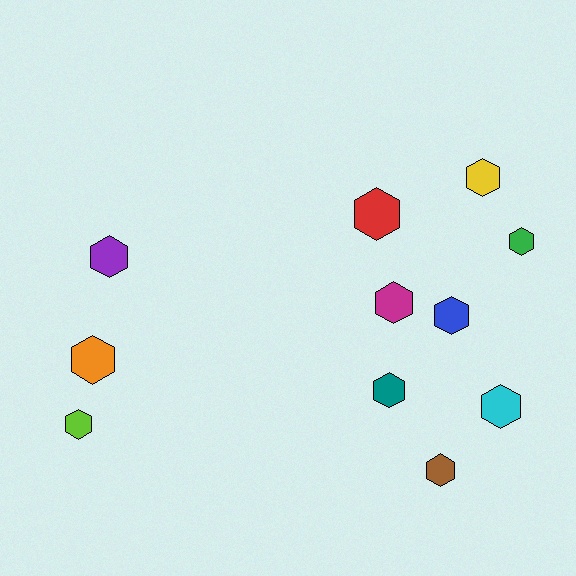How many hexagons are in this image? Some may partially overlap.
There are 11 hexagons.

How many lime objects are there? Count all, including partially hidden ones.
There is 1 lime object.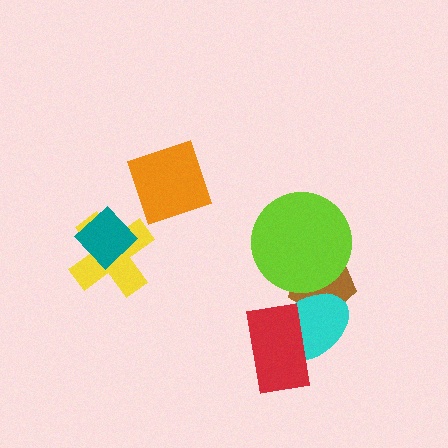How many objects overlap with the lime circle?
1 object overlaps with the lime circle.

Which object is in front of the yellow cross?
The teal diamond is in front of the yellow cross.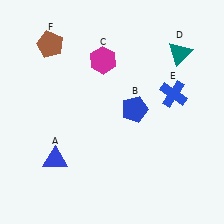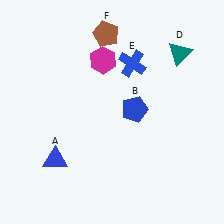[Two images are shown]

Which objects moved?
The objects that moved are: the blue cross (E), the brown pentagon (F).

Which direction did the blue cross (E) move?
The blue cross (E) moved left.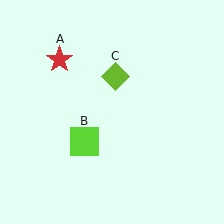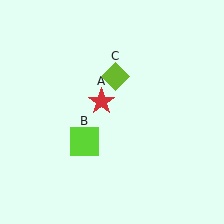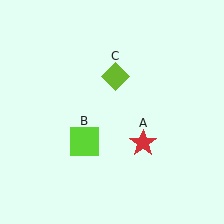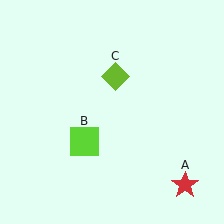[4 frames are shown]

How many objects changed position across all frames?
1 object changed position: red star (object A).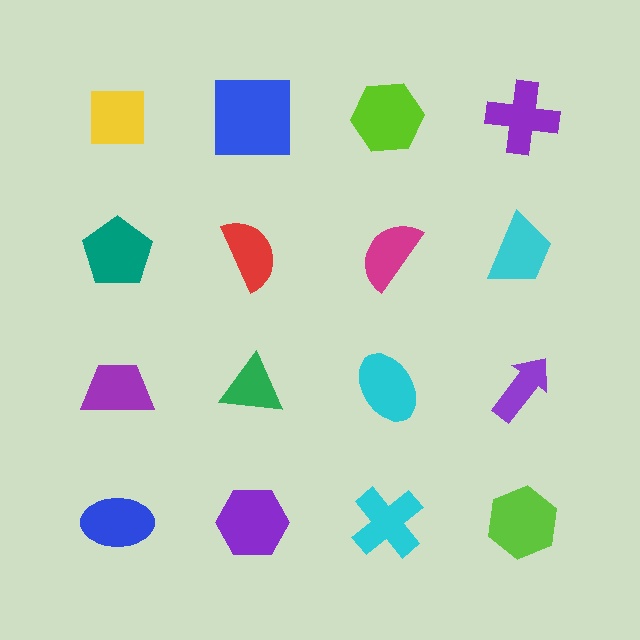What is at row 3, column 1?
A purple trapezoid.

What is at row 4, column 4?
A lime hexagon.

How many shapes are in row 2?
4 shapes.